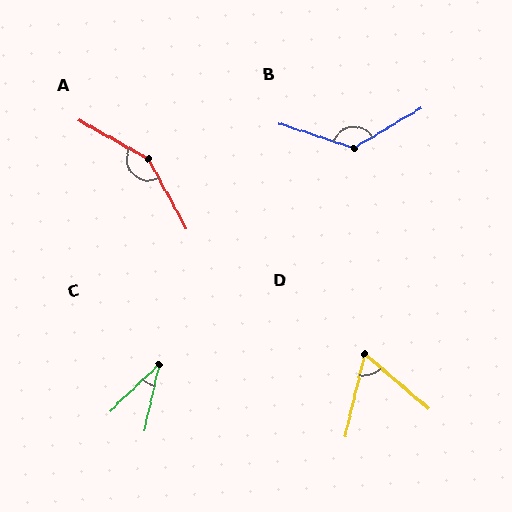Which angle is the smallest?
C, at approximately 34 degrees.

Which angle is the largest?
A, at approximately 148 degrees.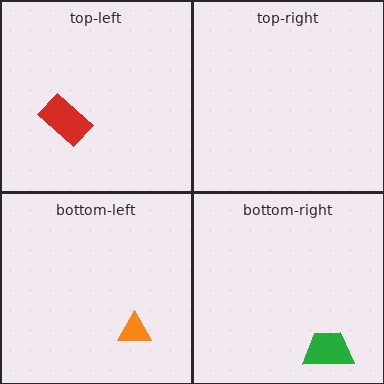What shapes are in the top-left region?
The red rectangle.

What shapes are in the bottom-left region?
The orange triangle.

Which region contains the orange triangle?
The bottom-left region.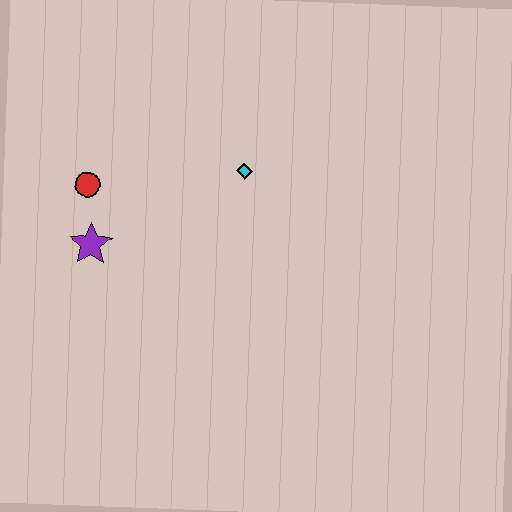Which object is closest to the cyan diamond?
The red circle is closest to the cyan diamond.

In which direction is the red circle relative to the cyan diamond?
The red circle is to the left of the cyan diamond.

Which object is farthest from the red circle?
The cyan diamond is farthest from the red circle.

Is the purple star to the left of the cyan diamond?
Yes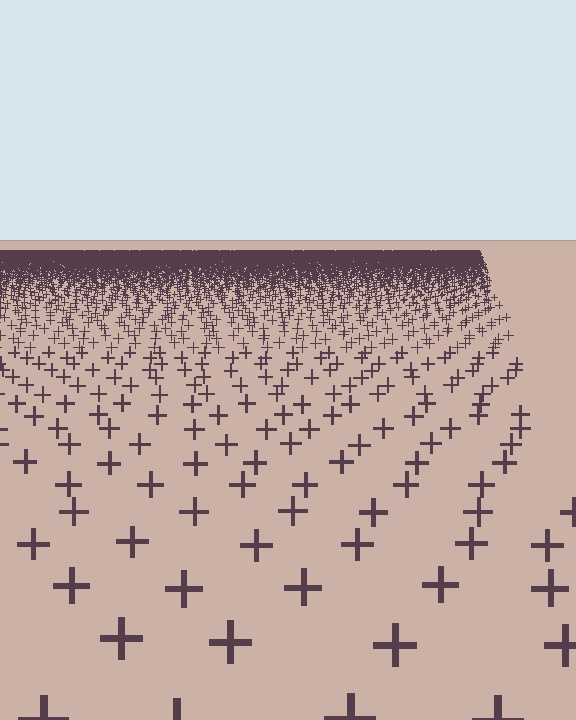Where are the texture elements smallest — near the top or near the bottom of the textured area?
Near the top.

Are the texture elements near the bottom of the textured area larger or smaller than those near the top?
Larger. Near the bottom, elements are closer to the viewer and appear at a bigger on-screen size.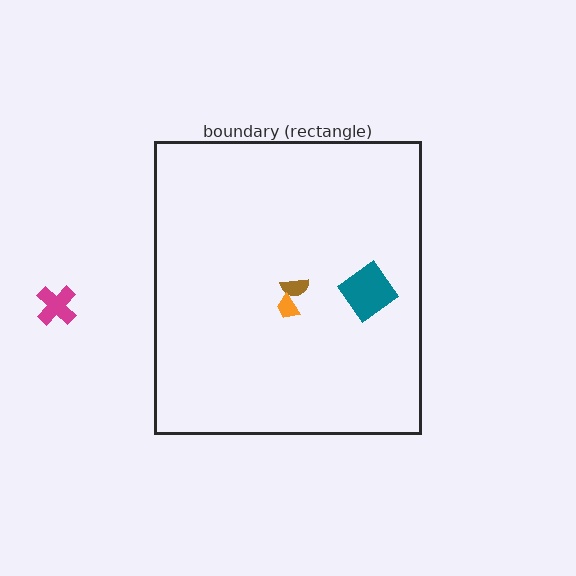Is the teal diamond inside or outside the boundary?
Inside.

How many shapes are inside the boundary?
3 inside, 1 outside.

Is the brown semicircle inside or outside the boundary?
Inside.